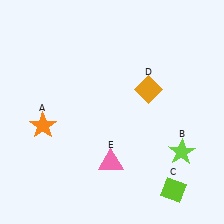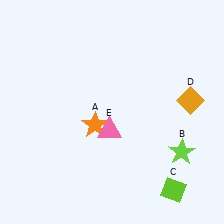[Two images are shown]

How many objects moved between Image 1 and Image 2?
3 objects moved between the two images.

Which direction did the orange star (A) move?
The orange star (A) moved right.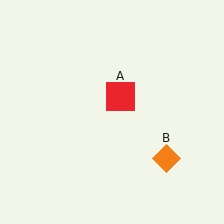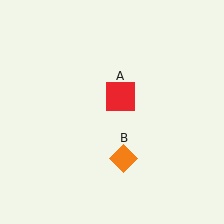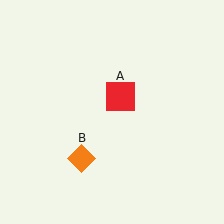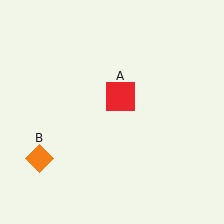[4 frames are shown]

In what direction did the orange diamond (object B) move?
The orange diamond (object B) moved left.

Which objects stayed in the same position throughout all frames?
Red square (object A) remained stationary.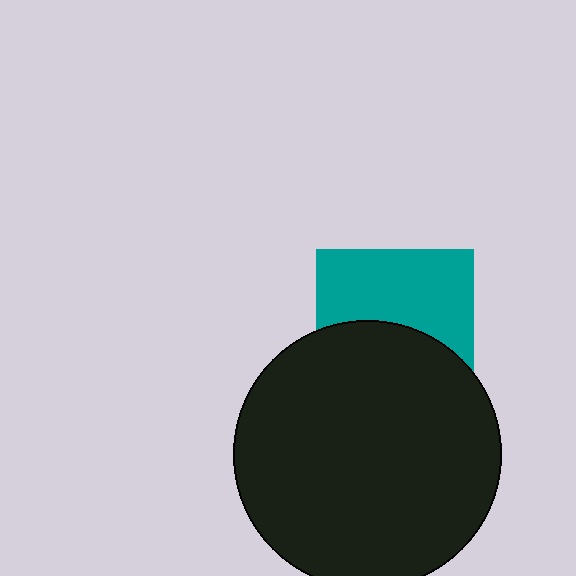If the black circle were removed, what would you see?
You would see the complete teal square.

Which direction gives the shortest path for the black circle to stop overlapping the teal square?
Moving down gives the shortest separation.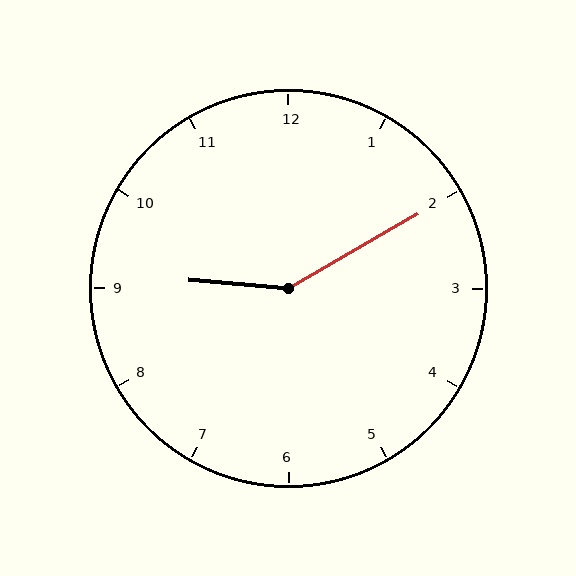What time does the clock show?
9:10.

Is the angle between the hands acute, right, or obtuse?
It is obtuse.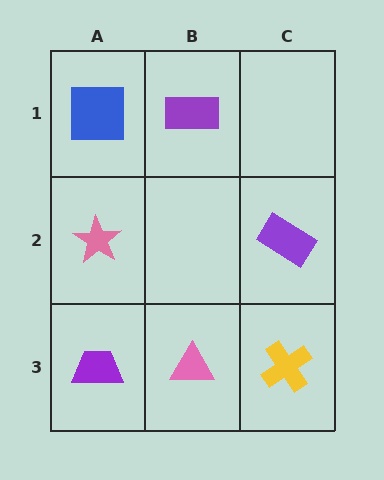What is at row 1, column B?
A purple rectangle.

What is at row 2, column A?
A pink star.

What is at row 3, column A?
A purple trapezoid.